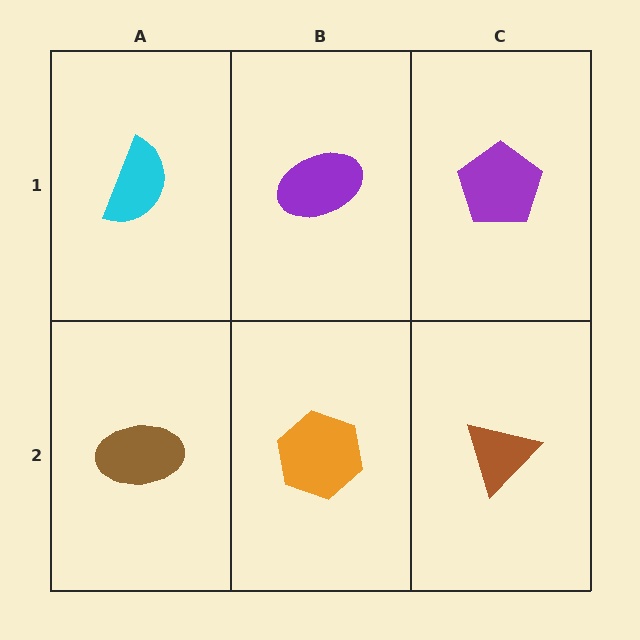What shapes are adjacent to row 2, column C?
A purple pentagon (row 1, column C), an orange hexagon (row 2, column B).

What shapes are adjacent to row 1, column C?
A brown triangle (row 2, column C), a purple ellipse (row 1, column B).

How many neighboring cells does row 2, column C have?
2.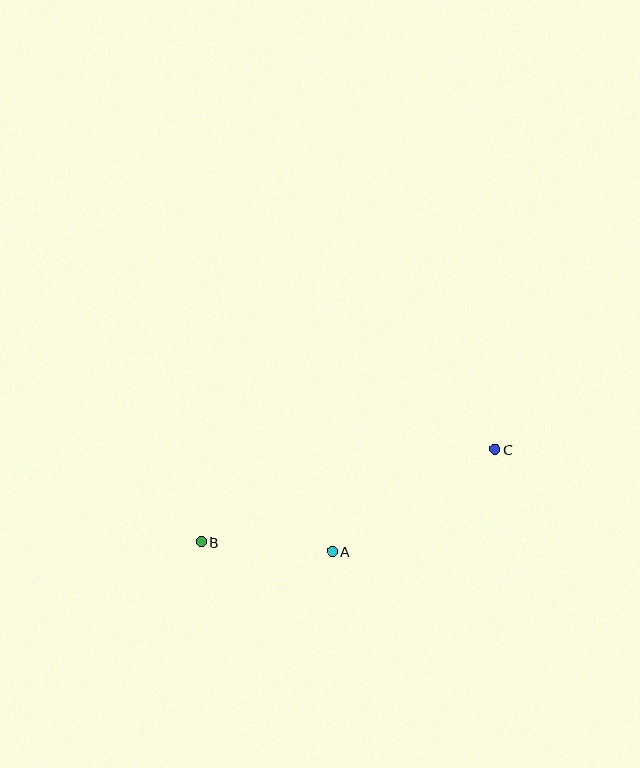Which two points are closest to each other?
Points A and B are closest to each other.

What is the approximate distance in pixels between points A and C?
The distance between A and C is approximately 192 pixels.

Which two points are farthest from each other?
Points B and C are farthest from each other.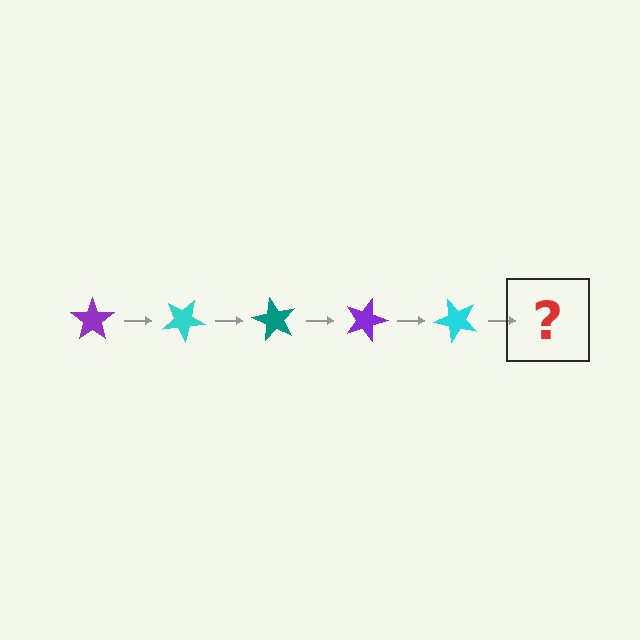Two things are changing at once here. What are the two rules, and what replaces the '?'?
The two rules are that it rotates 30 degrees each step and the color cycles through purple, cyan, and teal. The '?' should be a teal star, rotated 150 degrees from the start.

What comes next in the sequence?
The next element should be a teal star, rotated 150 degrees from the start.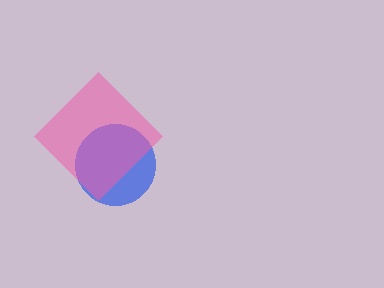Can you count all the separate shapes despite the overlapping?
Yes, there are 2 separate shapes.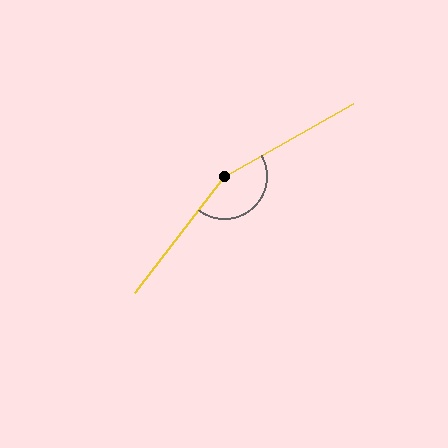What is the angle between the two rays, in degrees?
Approximately 157 degrees.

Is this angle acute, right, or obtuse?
It is obtuse.